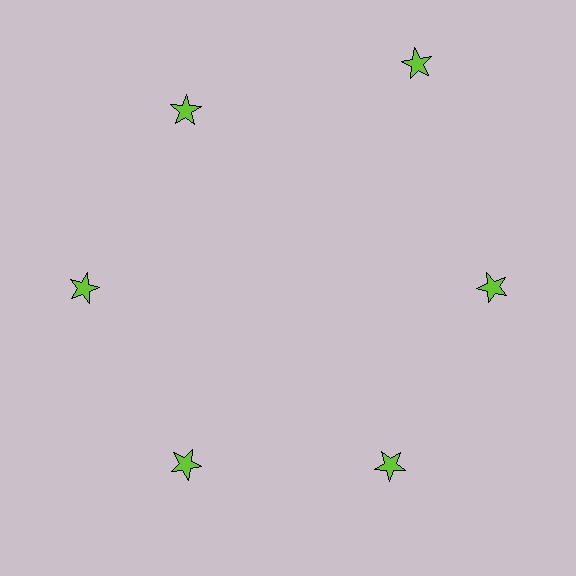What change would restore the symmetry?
The symmetry would be restored by moving it inward, back onto the ring so that all 6 stars sit at equal angles and equal distance from the center.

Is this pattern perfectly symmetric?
No. The 6 lime stars are arranged in a ring, but one element near the 1 o'clock position is pushed outward from the center, breaking the 6-fold rotational symmetry.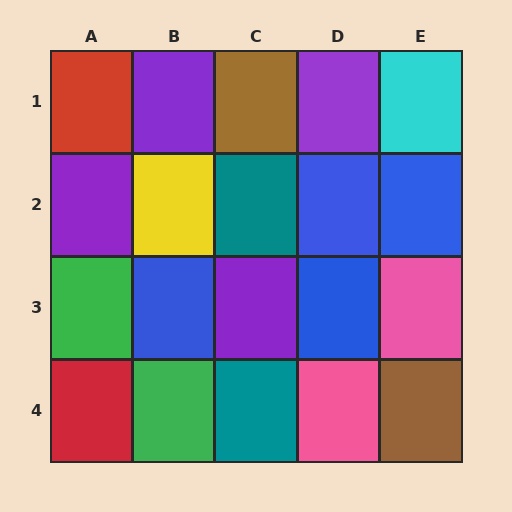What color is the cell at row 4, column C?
Teal.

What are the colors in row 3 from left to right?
Green, blue, purple, blue, pink.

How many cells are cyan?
1 cell is cyan.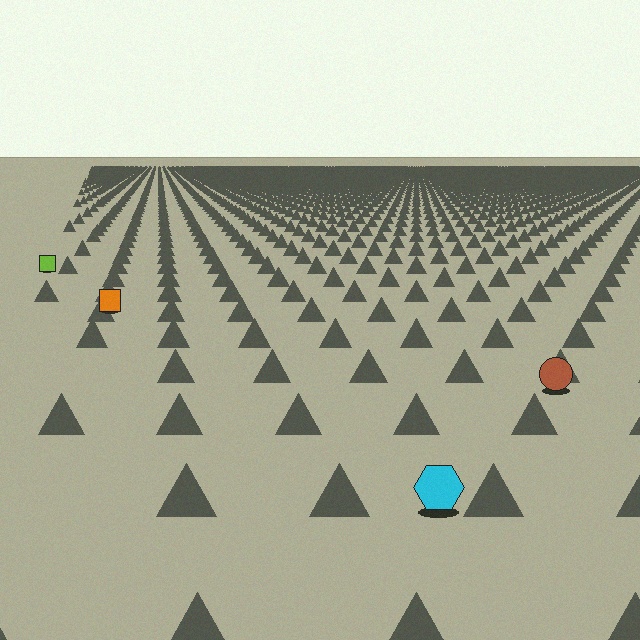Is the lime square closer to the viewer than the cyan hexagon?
No. The cyan hexagon is closer — you can tell from the texture gradient: the ground texture is coarser near it.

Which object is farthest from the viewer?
The lime square is farthest from the viewer. It appears smaller and the ground texture around it is denser.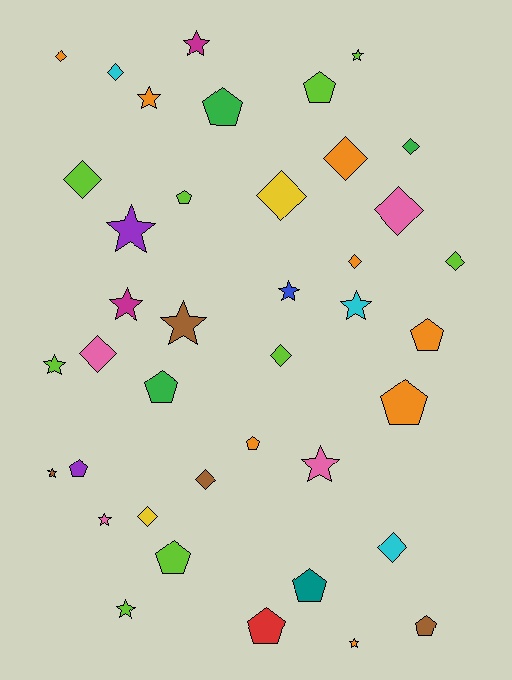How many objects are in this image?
There are 40 objects.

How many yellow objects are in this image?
There are 2 yellow objects.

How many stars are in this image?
There are 14 stars.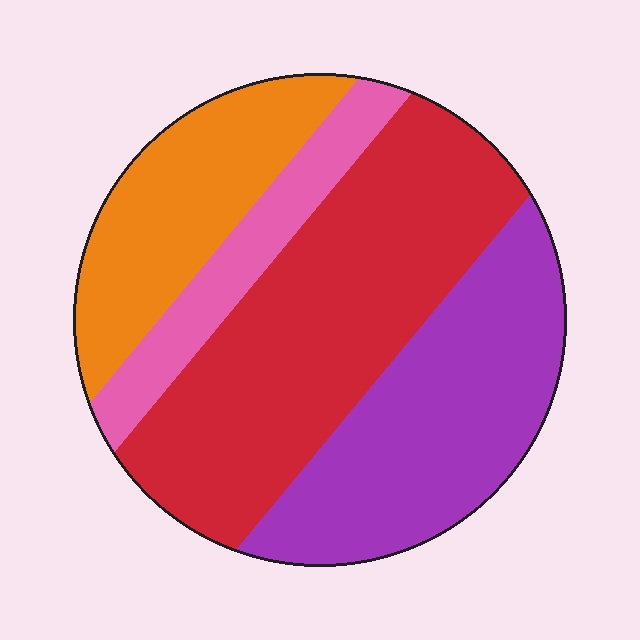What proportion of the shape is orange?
Orange covers around 20% of the shape.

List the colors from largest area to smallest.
From largest to smallest: red, purple, orange, pink.